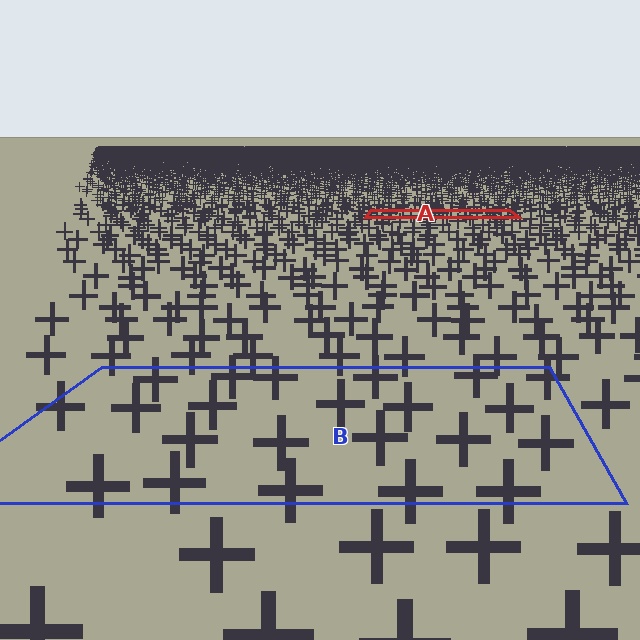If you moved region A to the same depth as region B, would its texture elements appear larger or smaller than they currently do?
They would appear larger. At a closer depth, the same texture elements are projected at a bigger on-screen size.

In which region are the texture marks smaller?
The texture marks are smaller in region A, because it is farther away.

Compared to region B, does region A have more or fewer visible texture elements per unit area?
Region A has more texture elements per unit area — they are packed more densely because it is farther away.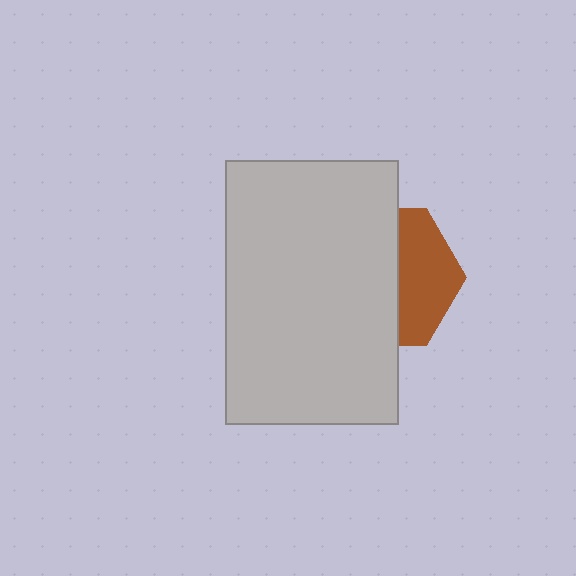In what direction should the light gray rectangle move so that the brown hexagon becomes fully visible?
The light gray rectangle should move left. That is the shortest direction to clear the overlap and leave the brown hexagon fully visible.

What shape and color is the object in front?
The object in front is a light gray rectangle.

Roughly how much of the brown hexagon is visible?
A small part of it is visible (roughly 40%).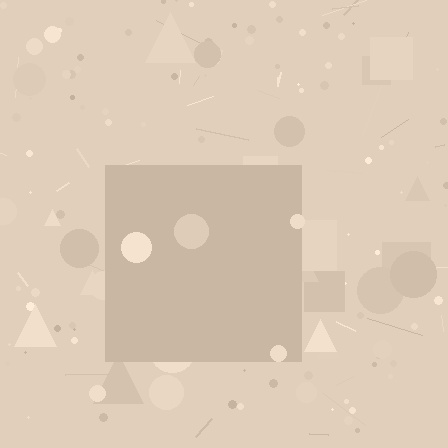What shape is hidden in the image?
A square is hidden in the image.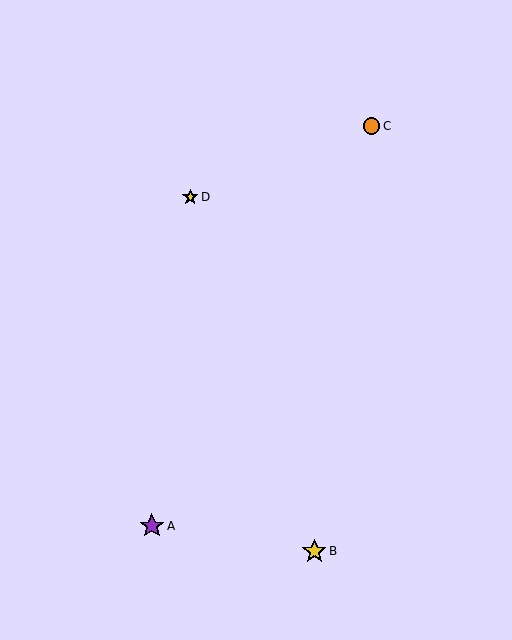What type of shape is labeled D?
Shape D is a yellow star.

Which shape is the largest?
The purple star (labeled A) is the largest.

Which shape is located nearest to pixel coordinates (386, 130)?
The orange circle (labeled C) at (372, 126) is nearest to that location.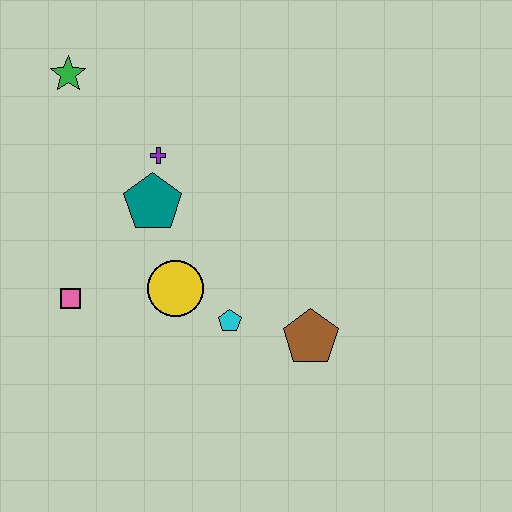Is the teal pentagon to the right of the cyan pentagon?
No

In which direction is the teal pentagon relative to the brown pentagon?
The teal pentagon is to the left of the brown pentagon.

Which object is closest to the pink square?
The yellow circle is closest to the pink square.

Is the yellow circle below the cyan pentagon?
No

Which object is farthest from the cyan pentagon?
The green star is farthest from the cyan pentagon.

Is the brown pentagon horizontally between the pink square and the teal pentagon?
No